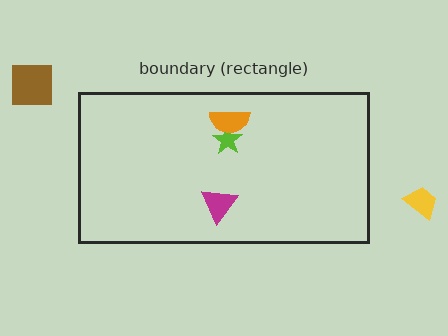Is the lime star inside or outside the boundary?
Inside.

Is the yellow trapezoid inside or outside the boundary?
Outside.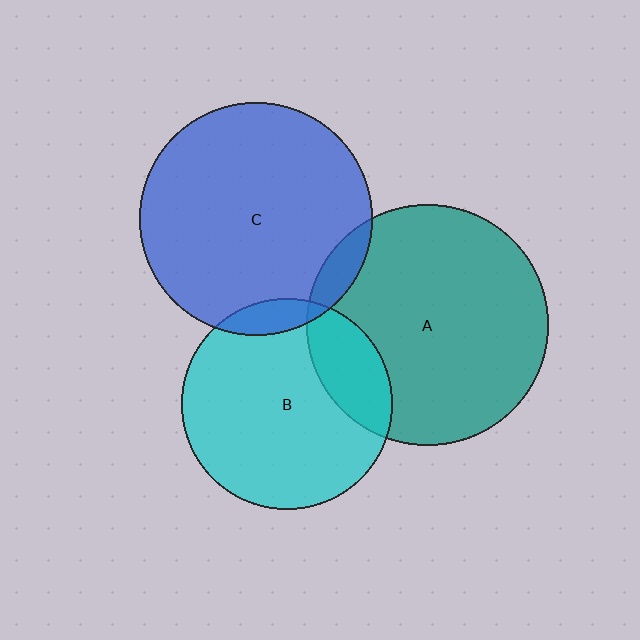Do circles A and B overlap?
Yes.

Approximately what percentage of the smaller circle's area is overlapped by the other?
Approximately 20%.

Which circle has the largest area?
Circle A (teal).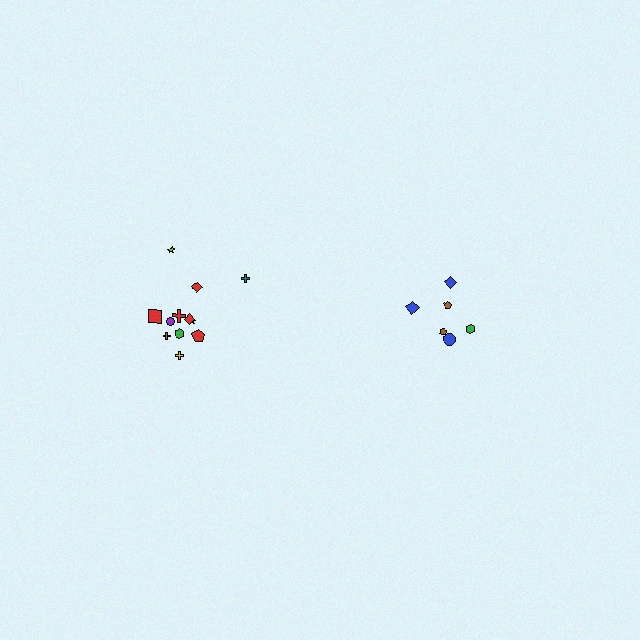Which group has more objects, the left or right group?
The left group.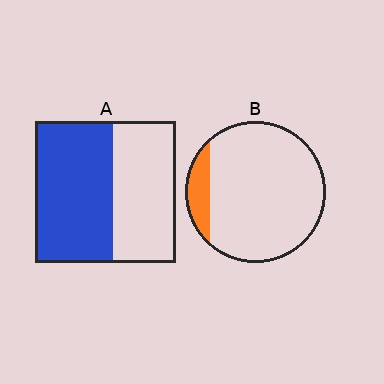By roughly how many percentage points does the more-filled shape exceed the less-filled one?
By roughly 45 percentage points (A over B).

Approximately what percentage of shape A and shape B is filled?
A is approximately 55% and B is approximately 10%.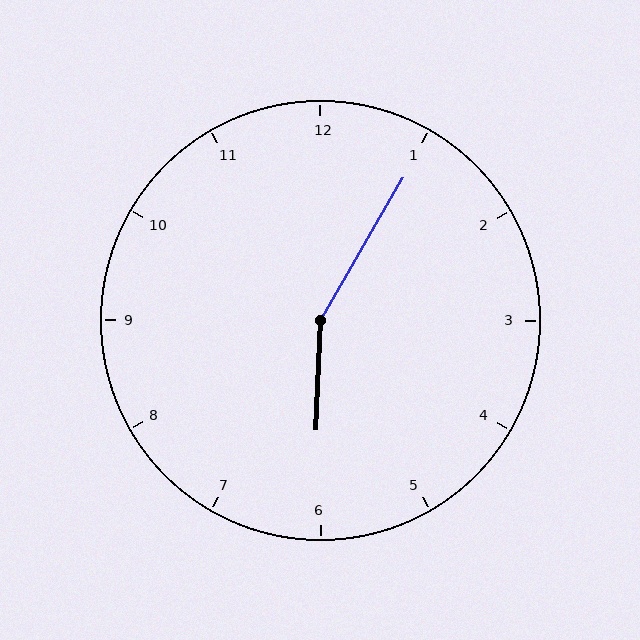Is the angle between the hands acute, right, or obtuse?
It is obtuse.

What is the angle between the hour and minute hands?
Approximately 152 degrees.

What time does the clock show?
6:05.